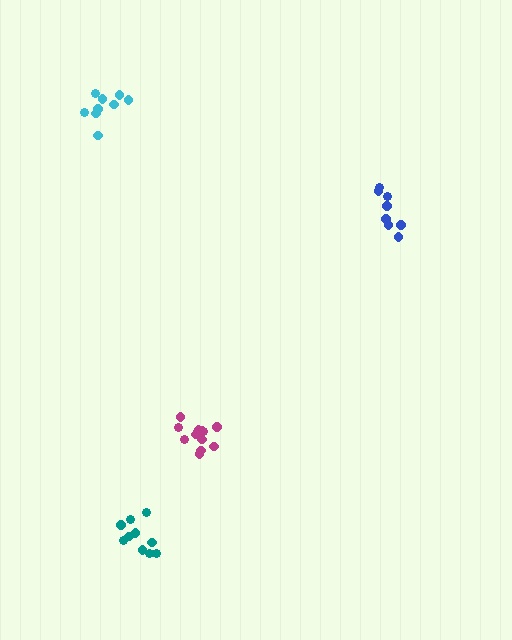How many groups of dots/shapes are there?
There are 4 groups.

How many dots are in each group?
Group 1: 9 dots, Group 2: 13 dots, Group 3: 10 dots, Group 4: 9 dots (41 total).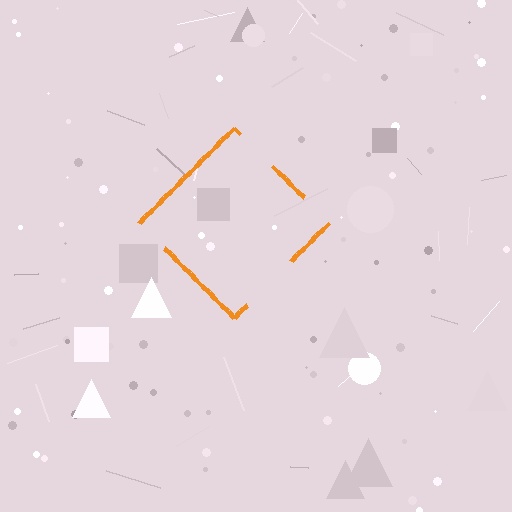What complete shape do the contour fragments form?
The contour fragments form a diamond.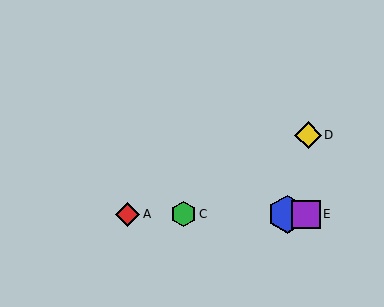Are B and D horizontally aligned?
No, B is at y≈214 and D is at y≈135.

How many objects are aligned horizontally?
4 objects (A, B, C, E) are aligned horizontally.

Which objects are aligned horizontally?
Objects A, B, C, E are aligned horizontally.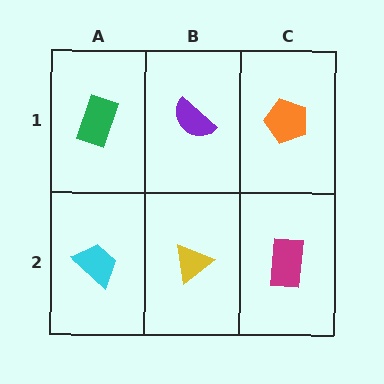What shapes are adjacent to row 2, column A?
A green rectangle (row 1, column A), a yellow triangle (row 2, column B).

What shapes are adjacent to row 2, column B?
A purple semicircle (row 1, column B), a cyan trapezoid (row 2, column A), a magenta rectangle (row 2, column C).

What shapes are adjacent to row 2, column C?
An orange pentagon (row 1, column C), a yellow triangle (row 2, column B).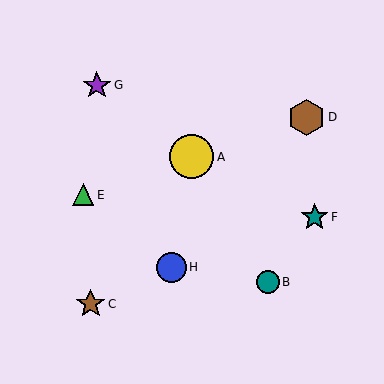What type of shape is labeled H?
Shape H is a blue circle.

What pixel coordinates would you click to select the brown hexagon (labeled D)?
Click at (307, 117) to select the brown hexagon D.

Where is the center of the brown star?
The center of the brown star is at (91, 304).